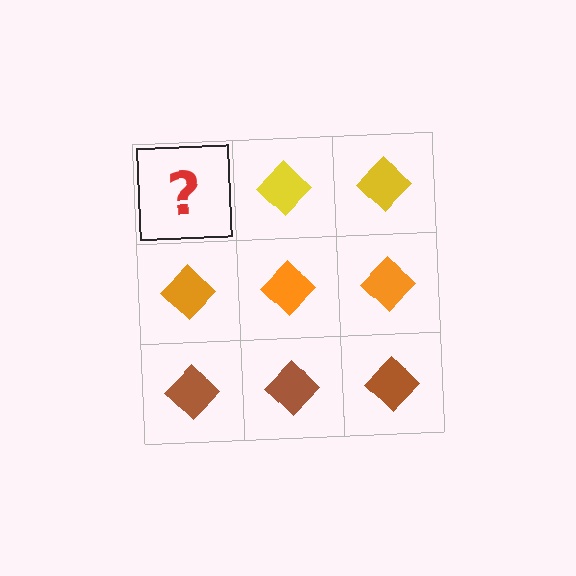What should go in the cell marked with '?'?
The missing cell should contain a yellow diamond.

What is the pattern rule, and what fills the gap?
The rule is that each row has a consistent color. The gap should be filled with a yellow diamond.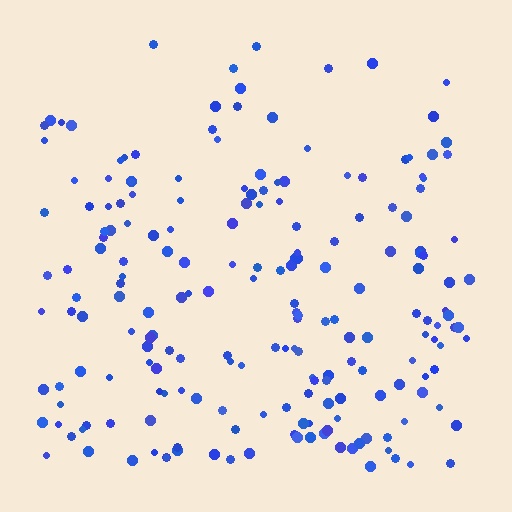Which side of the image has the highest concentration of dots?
The bottom.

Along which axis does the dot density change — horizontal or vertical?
Vertical.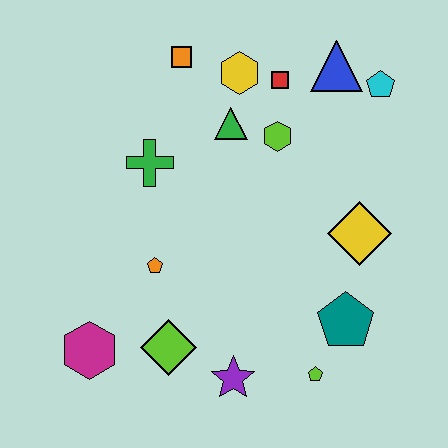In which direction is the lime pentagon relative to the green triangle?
The lime pentagon is below the green triangle.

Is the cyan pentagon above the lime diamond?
Yes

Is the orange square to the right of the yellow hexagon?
No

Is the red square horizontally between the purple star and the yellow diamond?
Yes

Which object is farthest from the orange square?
The lime pentagon is farthest from the orange square.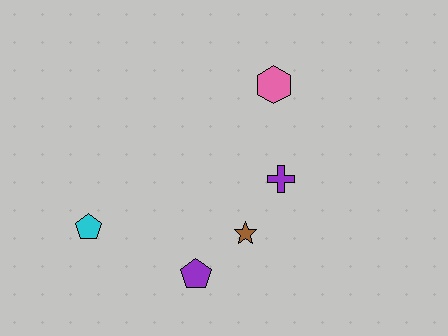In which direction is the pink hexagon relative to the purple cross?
The pink hexagon is above the purple cross.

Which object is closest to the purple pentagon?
The brown star is closest to the purple pentagon.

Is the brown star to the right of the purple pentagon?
Yes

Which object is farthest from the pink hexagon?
The cyan pentagon is farthest from the pink hexagon.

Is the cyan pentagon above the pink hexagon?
No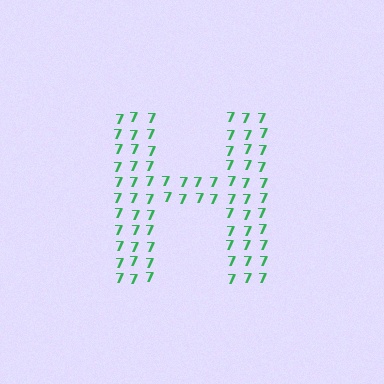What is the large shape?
The large shape is the letter H.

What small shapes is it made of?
It is made of small digit 7's.